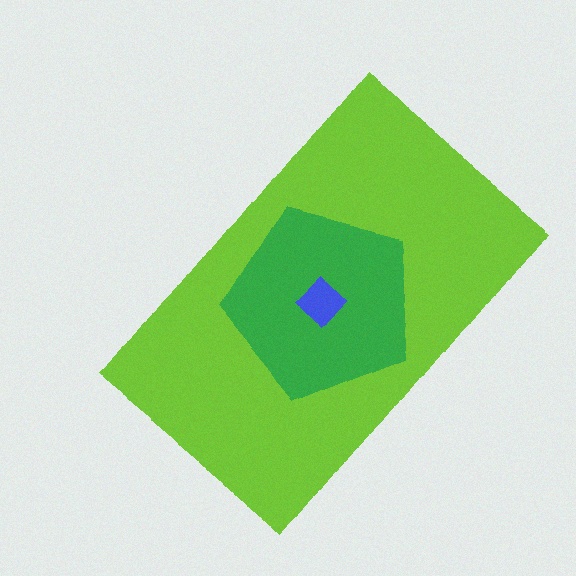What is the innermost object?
The blue diamond.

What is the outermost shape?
The lime rectangle.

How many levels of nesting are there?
3.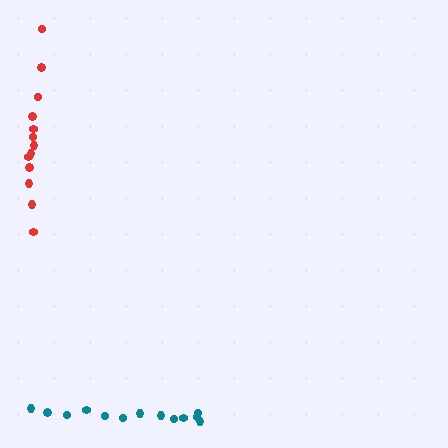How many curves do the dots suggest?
There are 2 distinct paths.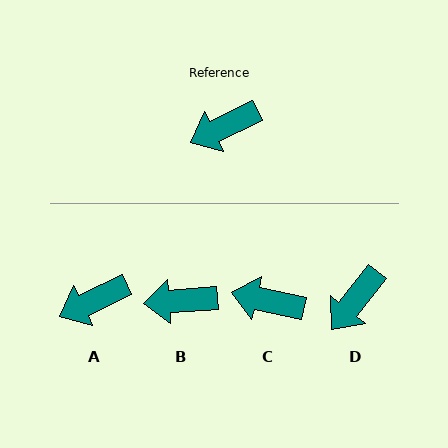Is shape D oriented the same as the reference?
No, it is off by about 27 degrees.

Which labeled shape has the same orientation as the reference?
A.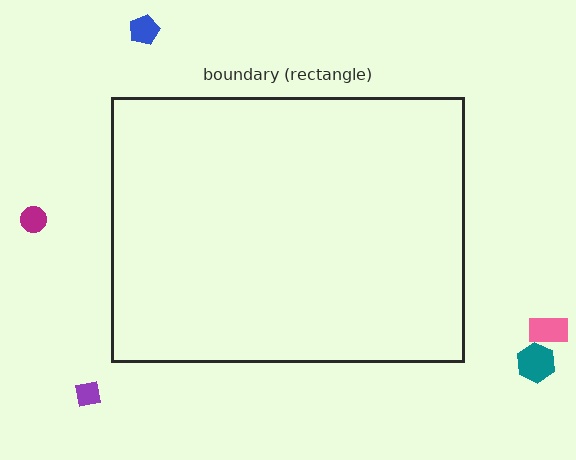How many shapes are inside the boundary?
0 inside, 5 outside.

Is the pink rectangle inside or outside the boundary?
Outside.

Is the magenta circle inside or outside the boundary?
Outside.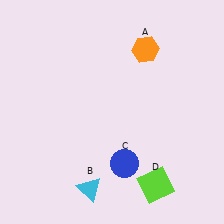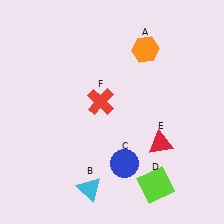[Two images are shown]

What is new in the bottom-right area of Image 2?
A red triangle (E) was added in the bottom-right area of Image 2.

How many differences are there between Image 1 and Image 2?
There are 2 differences between the two images.